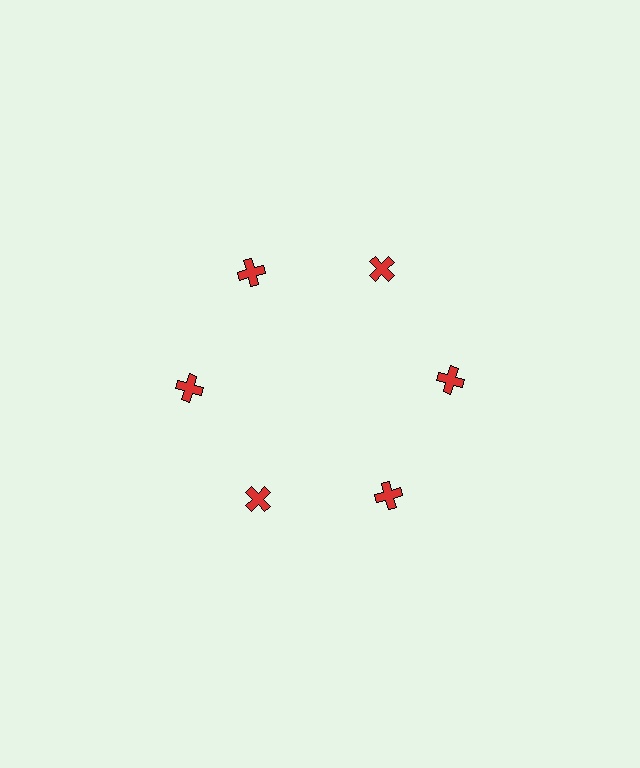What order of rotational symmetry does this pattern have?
This pattern has 6-fold rotational symmetry.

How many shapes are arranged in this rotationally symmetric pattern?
There are 6 shapes, arranged in 6 groups of 1.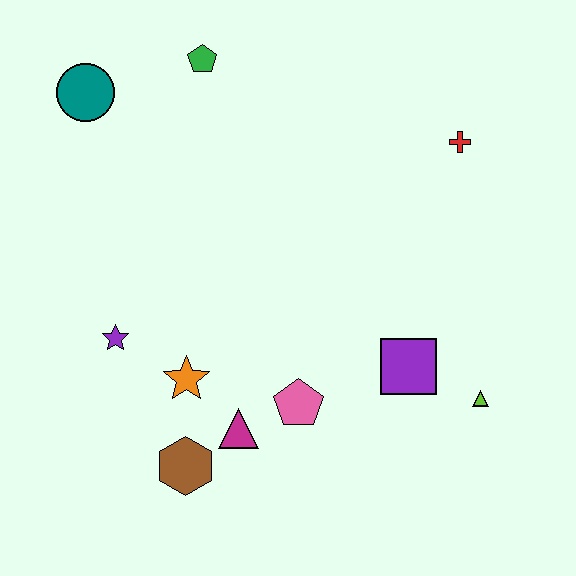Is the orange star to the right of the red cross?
No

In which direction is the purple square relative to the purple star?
The purple square is to the right of the purple star.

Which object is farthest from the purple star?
The red cross is farthest from the purple star.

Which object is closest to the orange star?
The magenta triangle is closest to the orange star.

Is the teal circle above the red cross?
Yes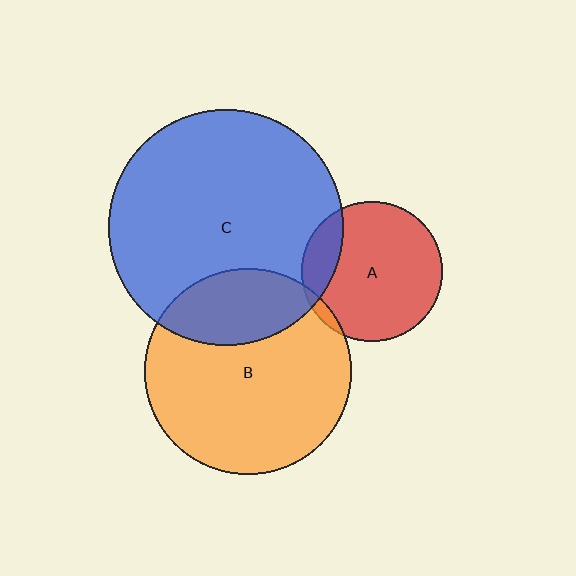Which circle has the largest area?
Circle C (blue).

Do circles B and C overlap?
Yes.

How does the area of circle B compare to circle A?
Approximately 2.2 times.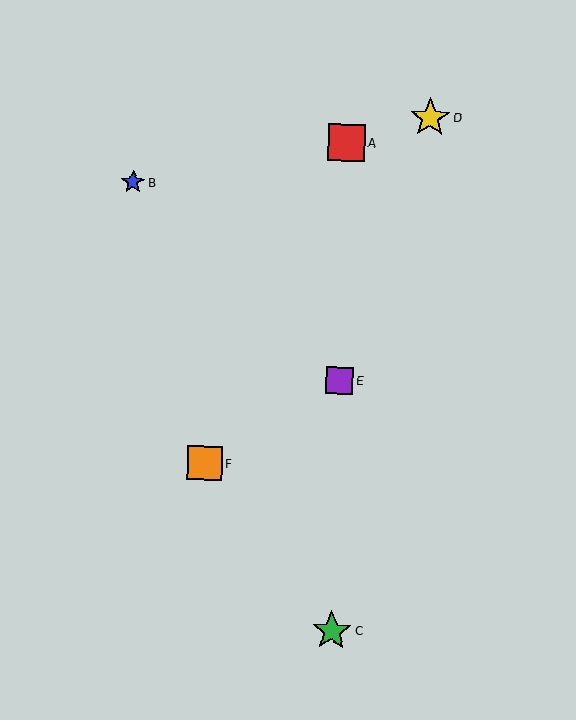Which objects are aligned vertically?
Objects A, C, E are aligned vertically.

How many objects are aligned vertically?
3 objects (A, C, E) are aligned vertically.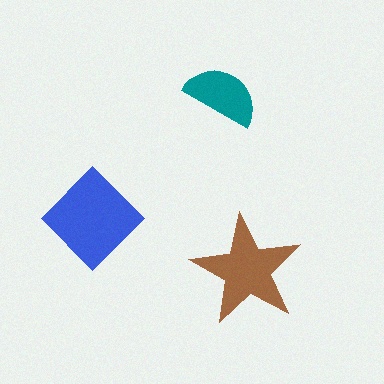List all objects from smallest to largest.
The teal semicircle, the brown star, the blue diamond.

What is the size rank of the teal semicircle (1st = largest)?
3rd.